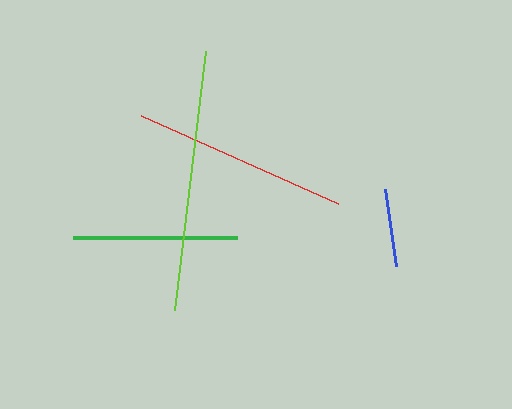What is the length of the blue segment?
The blue segment is approximately 77 pixels long.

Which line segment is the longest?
The lime line is the longest at approximately 262 pixels.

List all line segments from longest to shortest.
From longest to shortest: lime, red, green, blue.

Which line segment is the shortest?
The blue line is the shortest at approximately 77 pixels.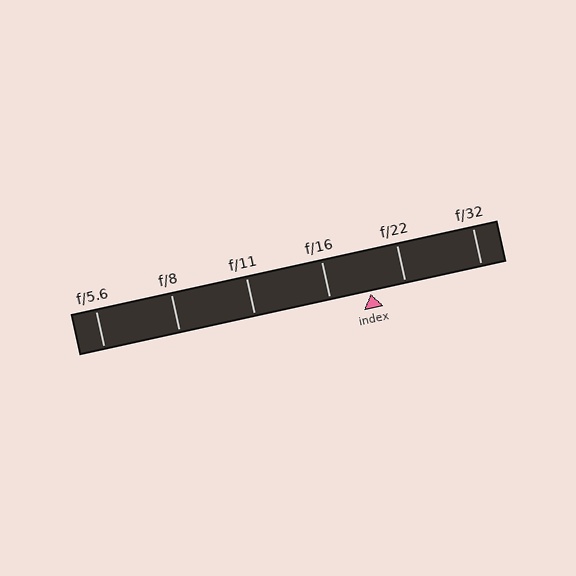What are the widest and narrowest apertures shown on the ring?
The widest aperture shown is f/5.6 and the narrowest is f/32.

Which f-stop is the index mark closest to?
The index mark is closest to f/22.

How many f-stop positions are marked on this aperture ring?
There are 6 f-stop positions marked.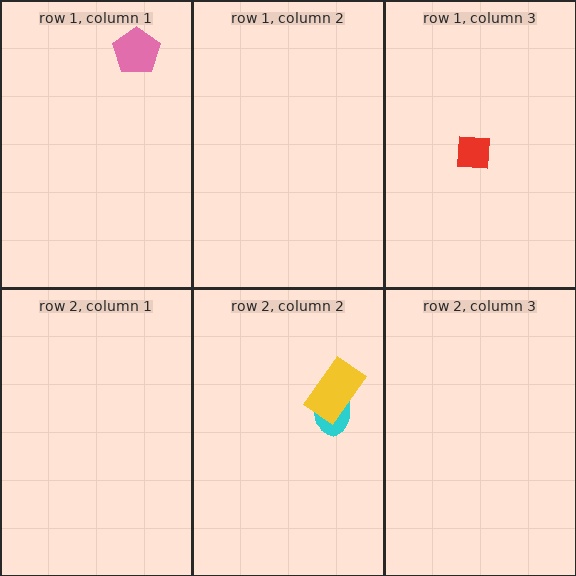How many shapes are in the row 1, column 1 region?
1.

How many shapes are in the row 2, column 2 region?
2.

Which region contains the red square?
The row 1, column 3 region.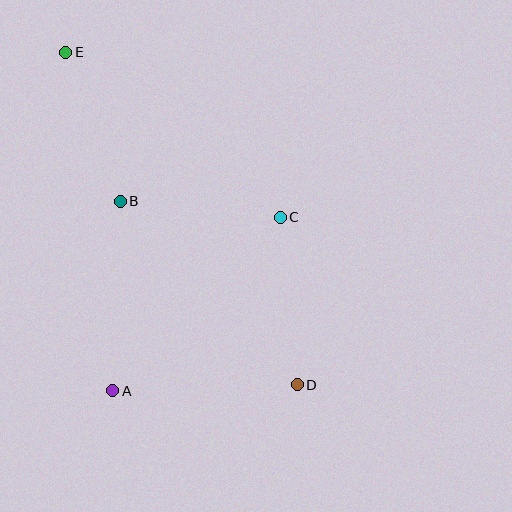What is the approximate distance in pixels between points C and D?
The distance between C and D is approximately 169 pixels.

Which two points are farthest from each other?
Points D and E are farthest from each other.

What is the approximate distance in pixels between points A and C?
The distance between A and C is approximately 241 pixels.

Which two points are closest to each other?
Points B and E are closest to each other.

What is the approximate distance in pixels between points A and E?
The distance between A and E is approximately 342 pixels.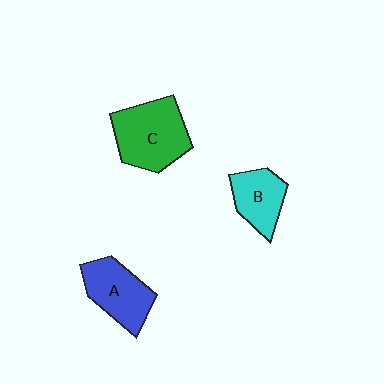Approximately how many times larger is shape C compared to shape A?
Approximately 1.3 times.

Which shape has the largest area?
Shape C (green).